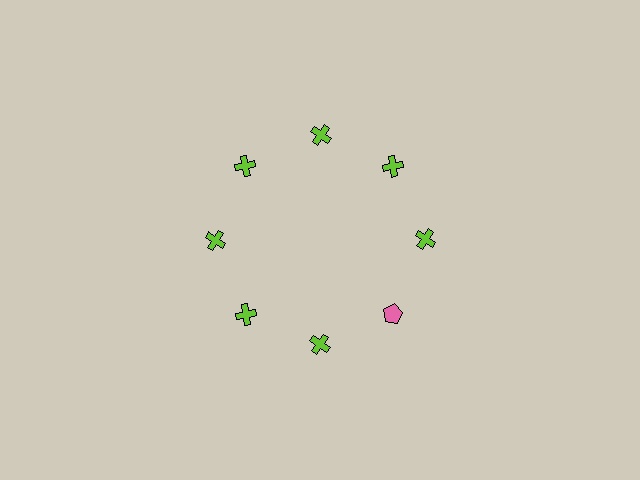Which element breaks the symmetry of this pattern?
The pink pentagon at roughly the 4 o'clock position breaks the symmetry. All other shapes are lime crosses.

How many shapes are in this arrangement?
There are 8 shapes arranged in a ring pattern.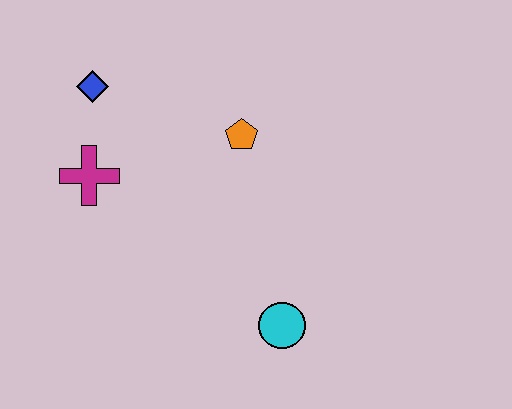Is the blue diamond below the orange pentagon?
No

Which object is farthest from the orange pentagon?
The cyan circle is farthest from the orange pentagon.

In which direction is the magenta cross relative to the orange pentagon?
The magenta cross is to the left of the orange pentagon.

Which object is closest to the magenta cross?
The blue diamond is closest to the magenta cross.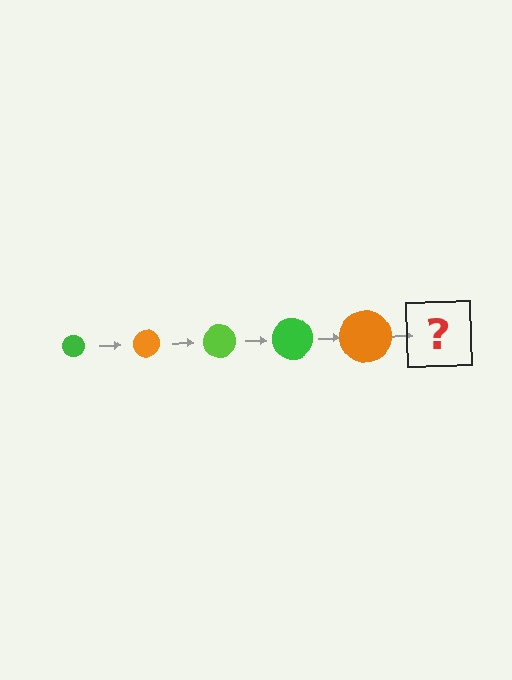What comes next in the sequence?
The next element should be a lime circle, larger than the previous one.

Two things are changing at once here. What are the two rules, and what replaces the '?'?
The two rules are that the circle grows larger each step and the color cycles through green, orange, and lime. The '?' should be a lime circle, larger than the previous one.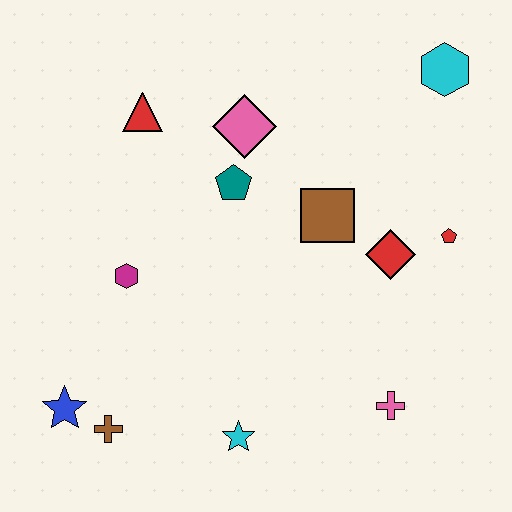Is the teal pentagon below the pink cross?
No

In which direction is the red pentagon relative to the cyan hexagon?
The red pentagon is below the cyan hexagon.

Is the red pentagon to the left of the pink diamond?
No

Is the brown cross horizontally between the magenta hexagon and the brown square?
No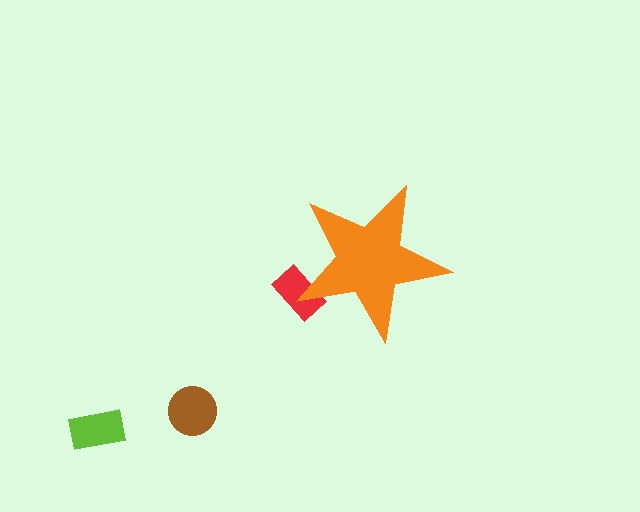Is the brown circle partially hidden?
No, the brown circle is fully visible.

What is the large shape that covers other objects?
An orange star.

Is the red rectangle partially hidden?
Yes, the red rectangle is partially hidden behind the orange star.